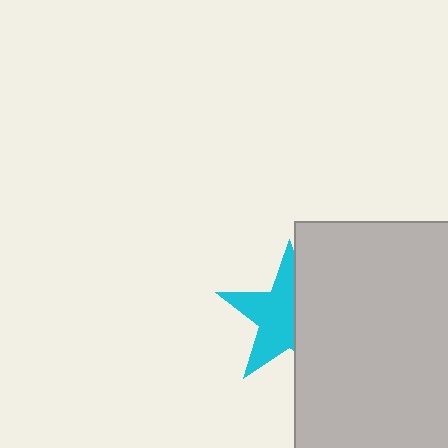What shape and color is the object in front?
The object in front is a light gray rectangle.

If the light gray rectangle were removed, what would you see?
You would see the complete cyan star.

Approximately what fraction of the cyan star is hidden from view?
Roughly 44% of the cyan star is hidden behind the light gray rectangle.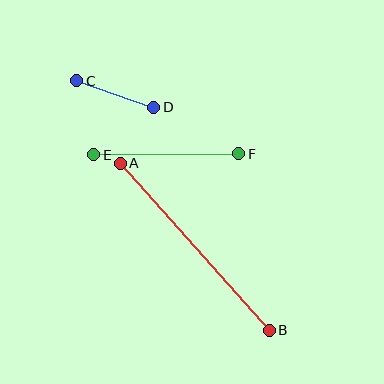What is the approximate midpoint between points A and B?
The midpoint is at approximately (195, 247) pixels.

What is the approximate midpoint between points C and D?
The midpoint is at approximately (115, 94) pixels.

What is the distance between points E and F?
The distance is approximately 145 pixels.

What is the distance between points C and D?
The distance is approximately 82 pixels.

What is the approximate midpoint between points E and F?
The midpoint is at approximately (166, 154) pixels.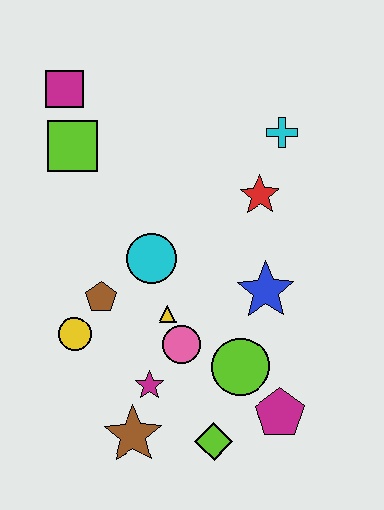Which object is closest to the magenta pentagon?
The lime circle is closest to the magenta pentagon.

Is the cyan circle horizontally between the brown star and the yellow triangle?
Yes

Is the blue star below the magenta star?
No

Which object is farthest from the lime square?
The magenta pentagon is farthest from the lime square.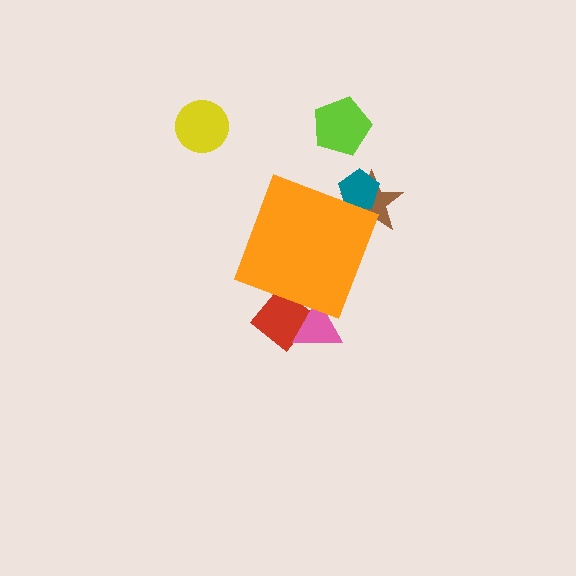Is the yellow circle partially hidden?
No, the yellow circle is fully visible.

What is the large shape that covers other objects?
An orange diamond.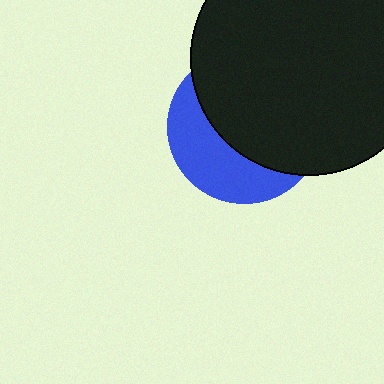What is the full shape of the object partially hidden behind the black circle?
The partially hidden object is a blue circle.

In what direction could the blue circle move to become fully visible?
The blue circle could move toward the lower-left. That would shift it out from behind the black circle entirely.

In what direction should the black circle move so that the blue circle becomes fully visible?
The black circle should move toward the upper-right. That is the shortest direction to clear the overlap and leave the blue circle fully visible.